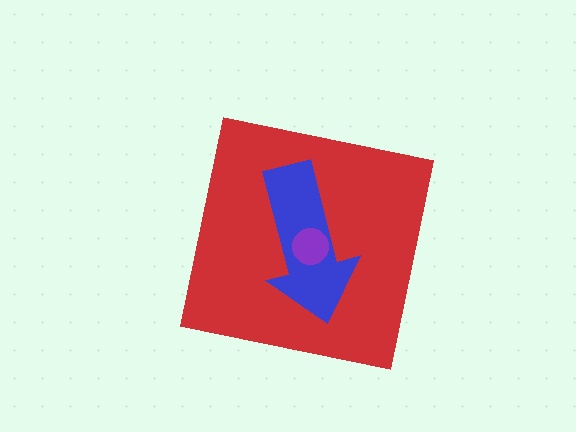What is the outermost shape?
The red square.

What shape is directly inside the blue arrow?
The purple circle.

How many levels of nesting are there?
3.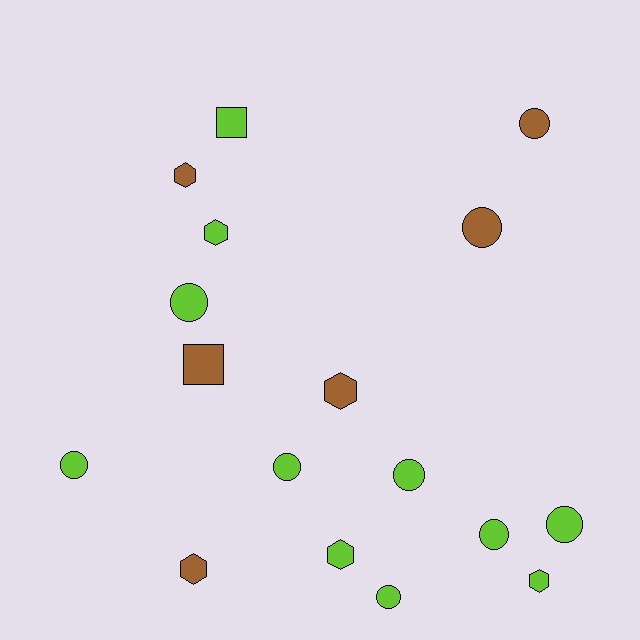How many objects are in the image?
There are 17 objects.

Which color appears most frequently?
Lime, with 11 objects.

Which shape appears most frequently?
Circle, with 9 objects.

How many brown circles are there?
There are 2 brown circles.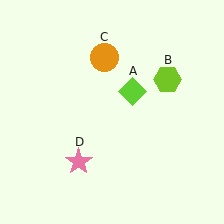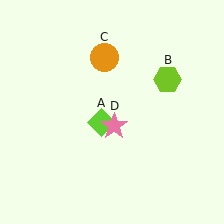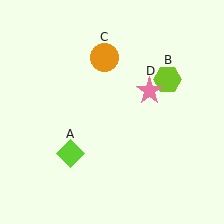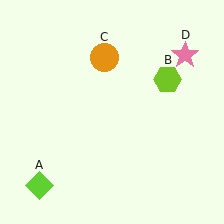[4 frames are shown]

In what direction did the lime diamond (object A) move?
The lime diamond (object A) moved down and to the left.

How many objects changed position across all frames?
2 objects changed position: lime diamond (object A), pink star (object D).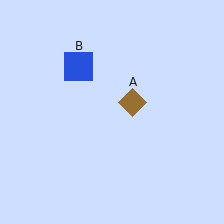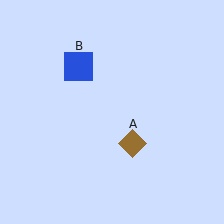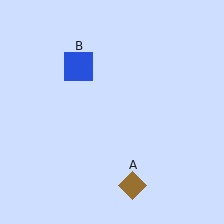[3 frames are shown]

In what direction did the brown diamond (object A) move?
The brown diamond (object A) moved down.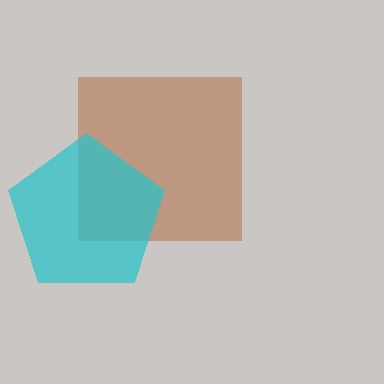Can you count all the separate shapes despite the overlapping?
Yes, there are 2 separate shapes.